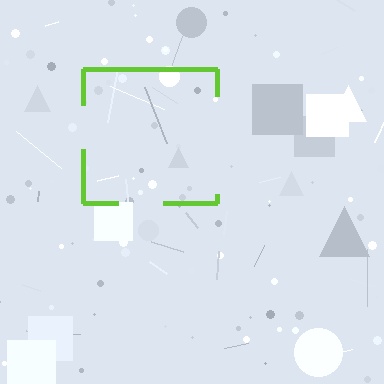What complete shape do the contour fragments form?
The contour fragments form a square.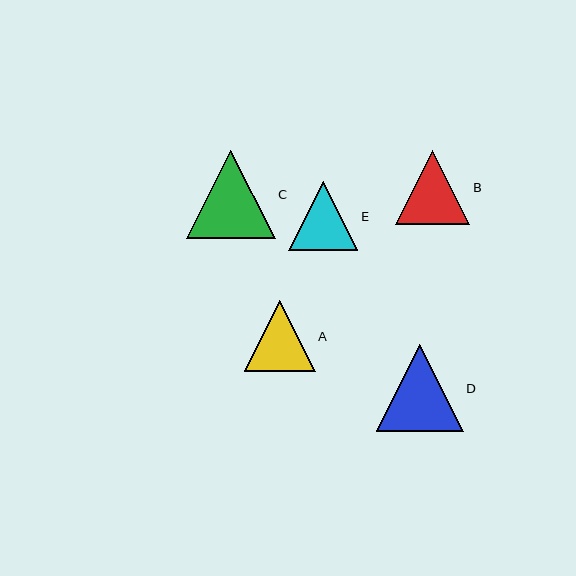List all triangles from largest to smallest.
From largest to smallest: C, D, B, A, E.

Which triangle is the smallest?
Triangle E is the smallest with a size of approximately 69 pixels.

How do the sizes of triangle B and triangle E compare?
Triangle B and triangle E are approximately the same size.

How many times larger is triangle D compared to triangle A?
Triangle D is approximately 1.2 times the size of triangle A.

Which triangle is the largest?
Triangle C is the largest with a size of approximately 88 pixels.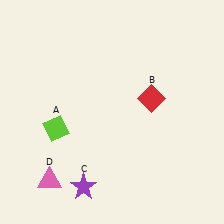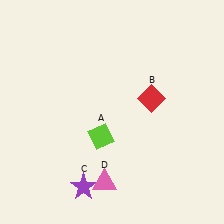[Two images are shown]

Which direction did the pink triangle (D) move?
The pink triangle (D) moved right.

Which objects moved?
The objects that moved are: the lime diamond (A), the pink triangle (D).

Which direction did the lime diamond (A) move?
The lime diamond (A) moved right.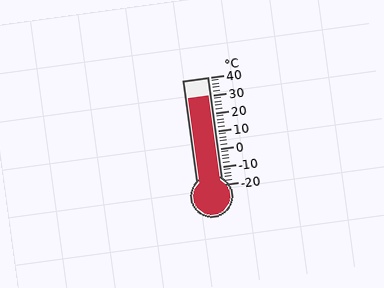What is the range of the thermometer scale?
The thermometer scale ranges from -20°C to 40°C.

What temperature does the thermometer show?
The thermometer shows approximately 30°C.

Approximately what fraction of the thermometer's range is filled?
The thermometer is filled to approximately 85% of its range.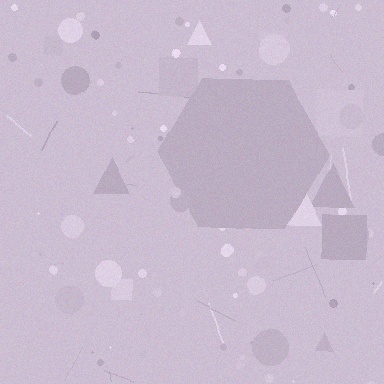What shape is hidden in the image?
A hexagon is hidden in the image.